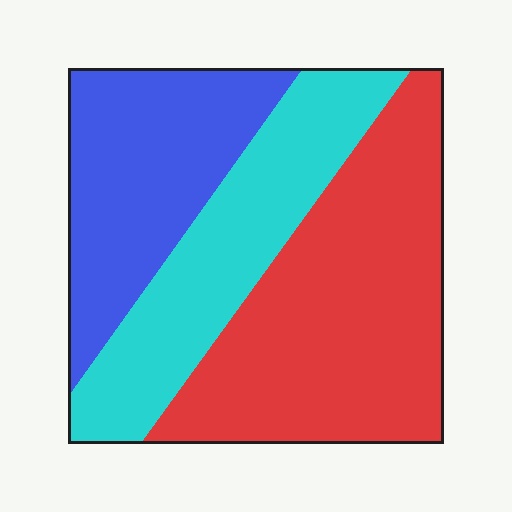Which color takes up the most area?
Red, at roughly 45%.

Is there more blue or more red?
Red.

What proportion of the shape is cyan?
Cyan covers around 30% of the shape.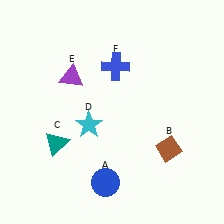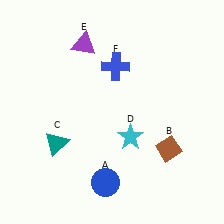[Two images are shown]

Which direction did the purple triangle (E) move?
The purple triangle (E) moved up.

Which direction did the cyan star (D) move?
The cyan star (D) moved right.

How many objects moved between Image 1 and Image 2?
2 objects moved between the two images.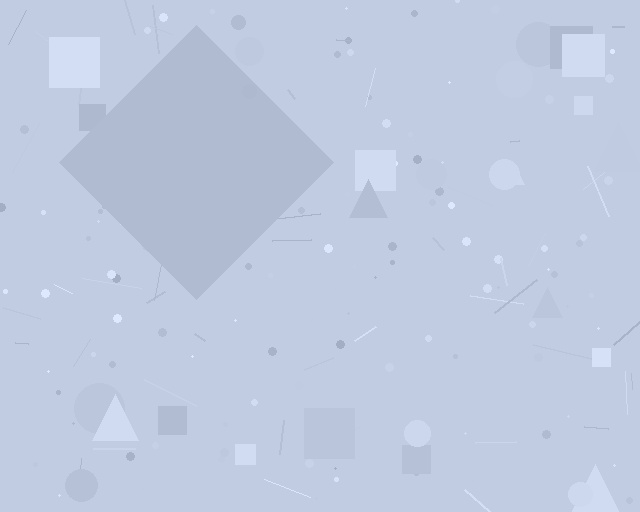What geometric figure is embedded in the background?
A diamond is embedded in the background.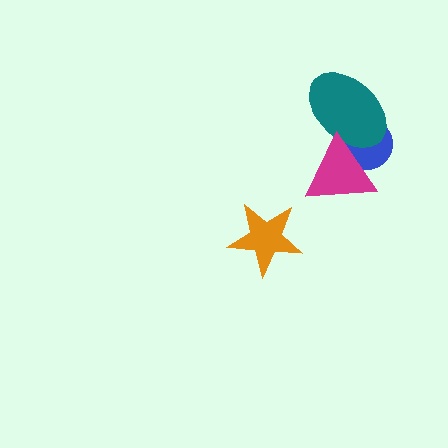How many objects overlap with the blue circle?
2 objects overlap with the blue circle.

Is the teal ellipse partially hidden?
Yes, it is partially covered by another shape.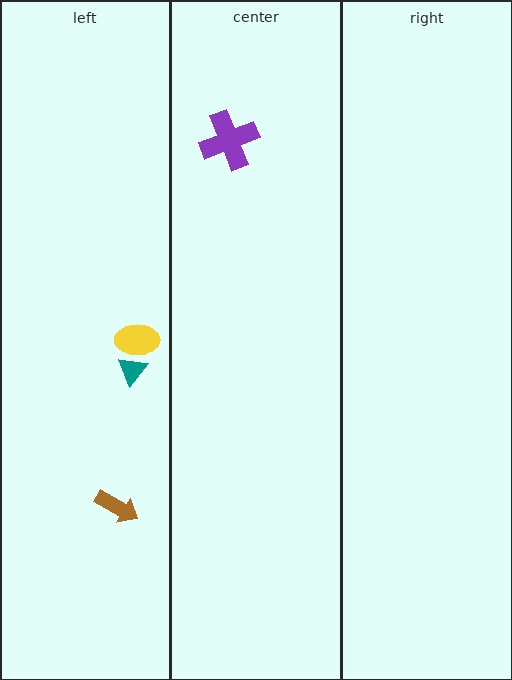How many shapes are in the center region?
1.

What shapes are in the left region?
The brown arrow, the yellow ellipse, the teal triangle.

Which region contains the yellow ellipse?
The left region.